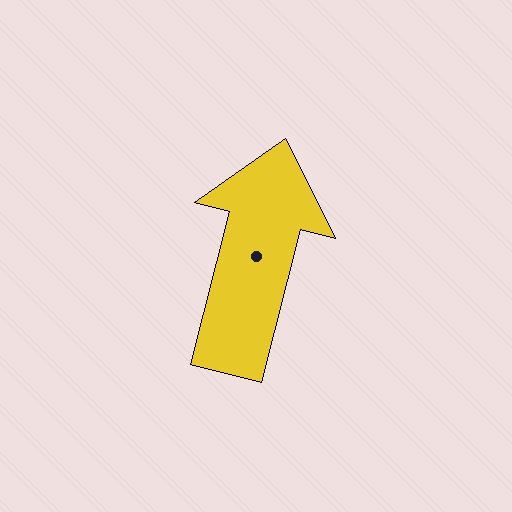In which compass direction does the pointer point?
North.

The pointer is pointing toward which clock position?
Roughly 12 o'clock.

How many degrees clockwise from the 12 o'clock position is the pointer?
Approximately 14 degrees.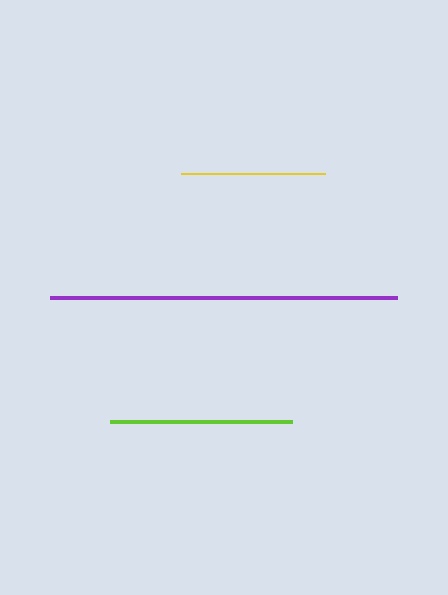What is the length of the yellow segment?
The yellow segment is approximately 144 pixels long.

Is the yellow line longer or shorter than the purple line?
The purple line is longer than the yellow line.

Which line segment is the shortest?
The yellow line is the shortest at approximately 144 pixels.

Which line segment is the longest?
The purple line is the longest at approximately 348 pixels.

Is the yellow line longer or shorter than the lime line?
The lime line is longer than the yellow line.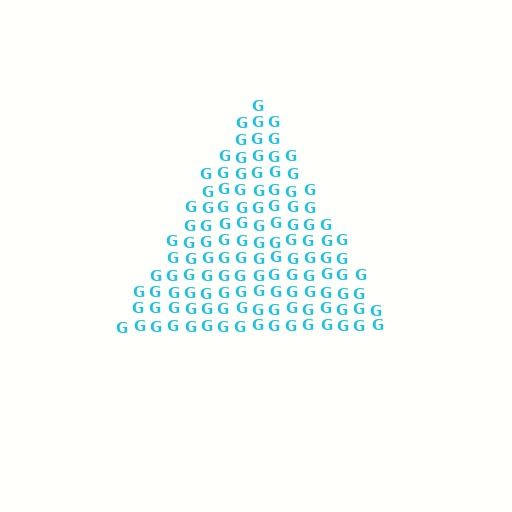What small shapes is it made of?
It is made of small letter G's.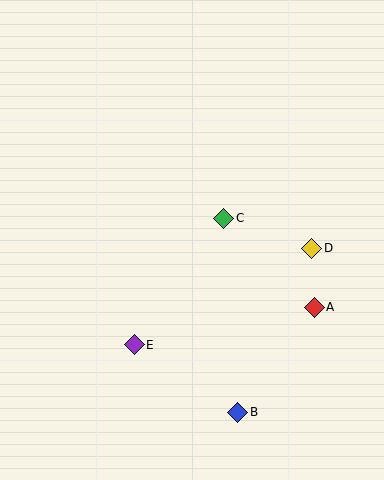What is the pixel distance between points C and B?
The distance between C and B is 194 pixels.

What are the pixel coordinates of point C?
Point C is at (224, 218).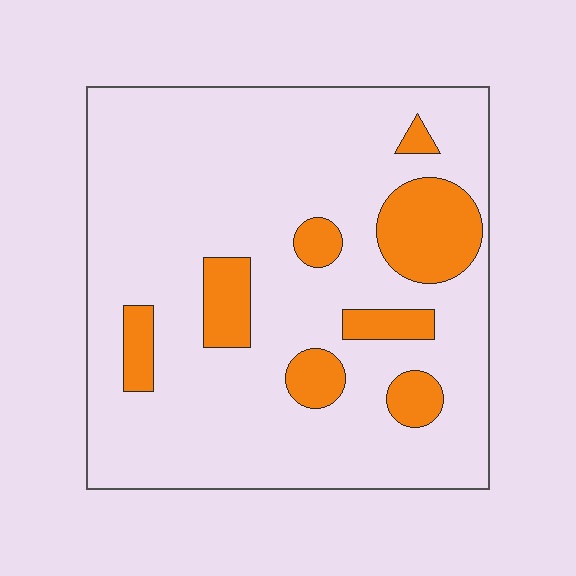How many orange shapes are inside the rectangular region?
8.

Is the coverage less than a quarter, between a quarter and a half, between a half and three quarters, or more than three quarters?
Less than a quarter.